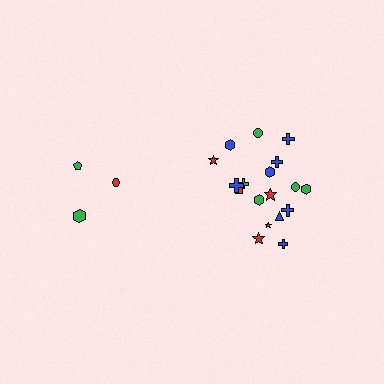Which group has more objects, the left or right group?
The right group.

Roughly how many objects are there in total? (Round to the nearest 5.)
Roughly 20 objects in total.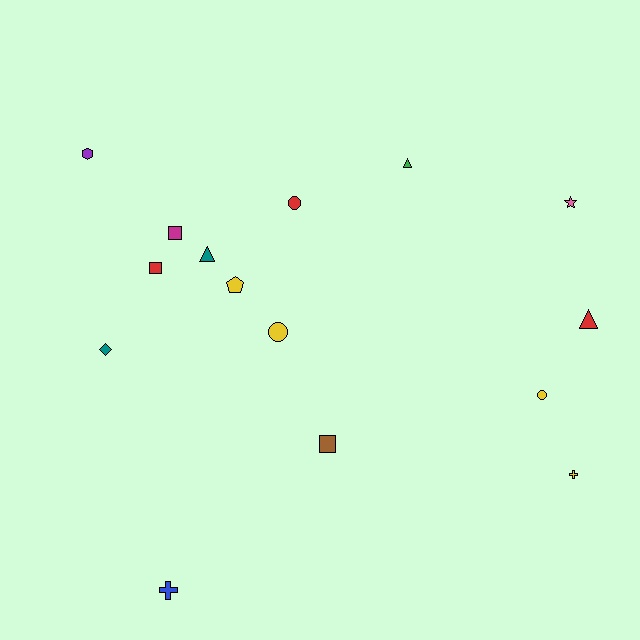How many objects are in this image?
There are 15 objects.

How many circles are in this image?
There are 3 circles.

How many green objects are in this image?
There is 1 green object.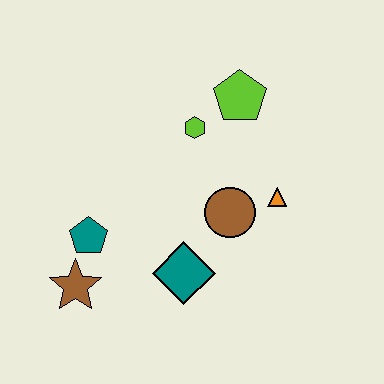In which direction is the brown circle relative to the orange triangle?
The brown circle is to the left of the orange triangle.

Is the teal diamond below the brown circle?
Yes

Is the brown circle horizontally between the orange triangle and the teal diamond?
Yes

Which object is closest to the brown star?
The teal pentagon is closest to the brown star.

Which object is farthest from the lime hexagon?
The brown star is farthest from the lime hexagon.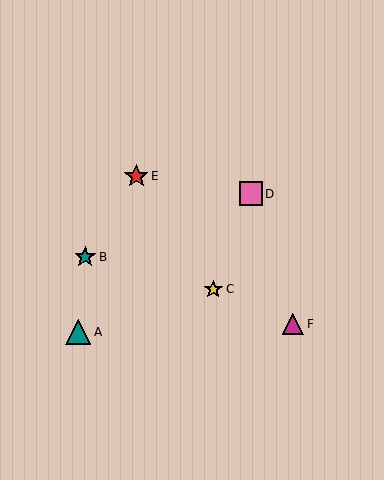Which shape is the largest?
The teal triangle (labeled A) is the largest.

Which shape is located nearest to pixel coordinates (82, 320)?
The teal triangle (labeled A) at (78, 332) is nearest to that location.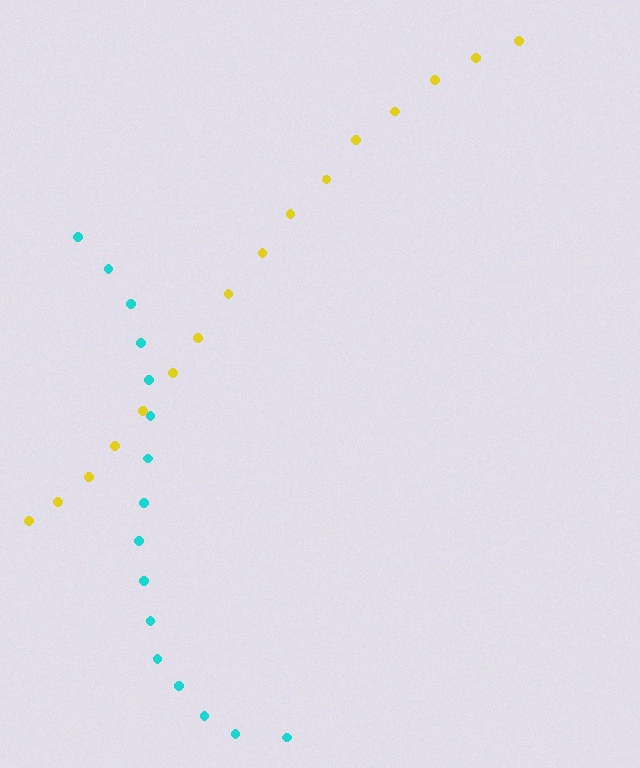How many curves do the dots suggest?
There are 2 distinct paths.